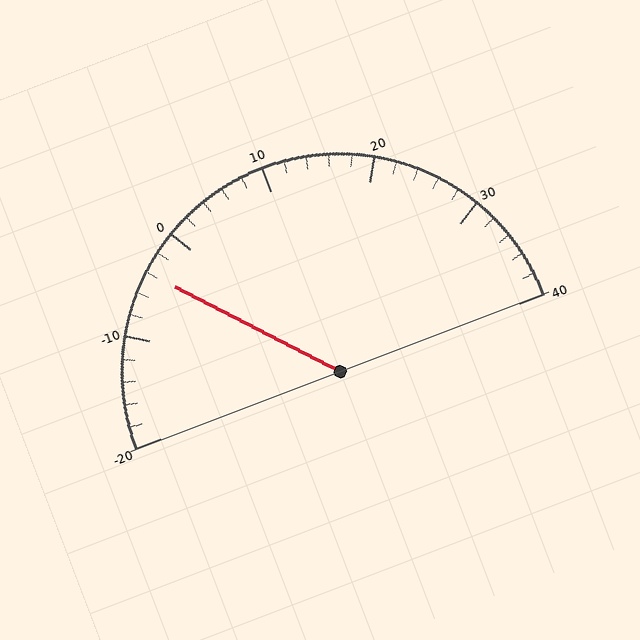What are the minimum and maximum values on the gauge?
The gauge ranges from -20 to 40.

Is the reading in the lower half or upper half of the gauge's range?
The reading is in the lower half of the range (-20 to 40).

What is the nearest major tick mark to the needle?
The nearest major tick mark is 0.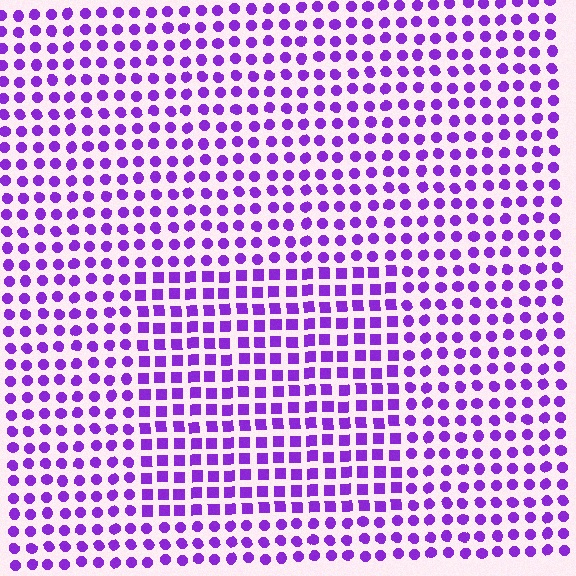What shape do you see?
I see a rectangle.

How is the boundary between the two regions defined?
The boundary is defined by a change in element shape: squares inside vs. circles outside. All elements share the same color and spacing.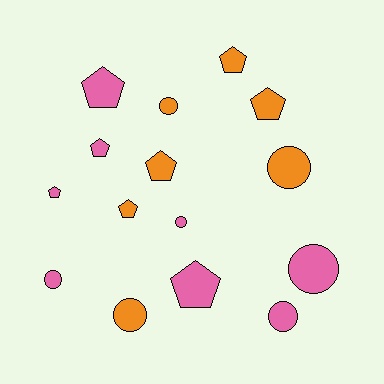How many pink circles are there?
There are 4 pink circles.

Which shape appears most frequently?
Pentagon, with 8 objects.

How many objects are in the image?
There are 15 objects.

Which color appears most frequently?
Pink, with 8 objects.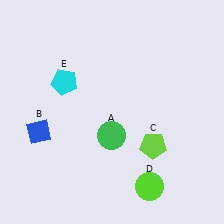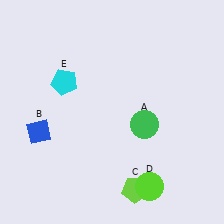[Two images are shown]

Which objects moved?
The objects that moved are: the green circle (A), the lime pentagon (C).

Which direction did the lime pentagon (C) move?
The lime pentagon (C) moved down.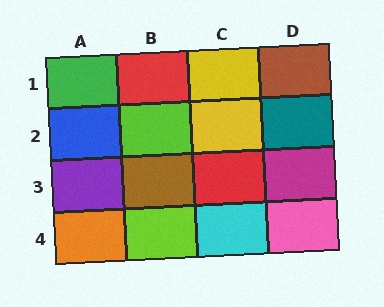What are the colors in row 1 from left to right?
Green, red, yellow, brown.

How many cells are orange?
1 cell is orange.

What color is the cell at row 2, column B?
Lime.